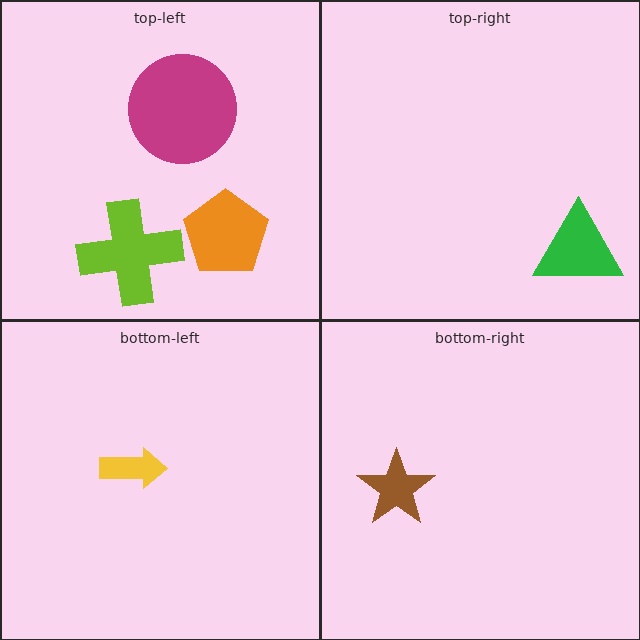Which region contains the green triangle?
The top-right region.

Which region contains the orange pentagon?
The top-left region.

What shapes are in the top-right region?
The green triangle.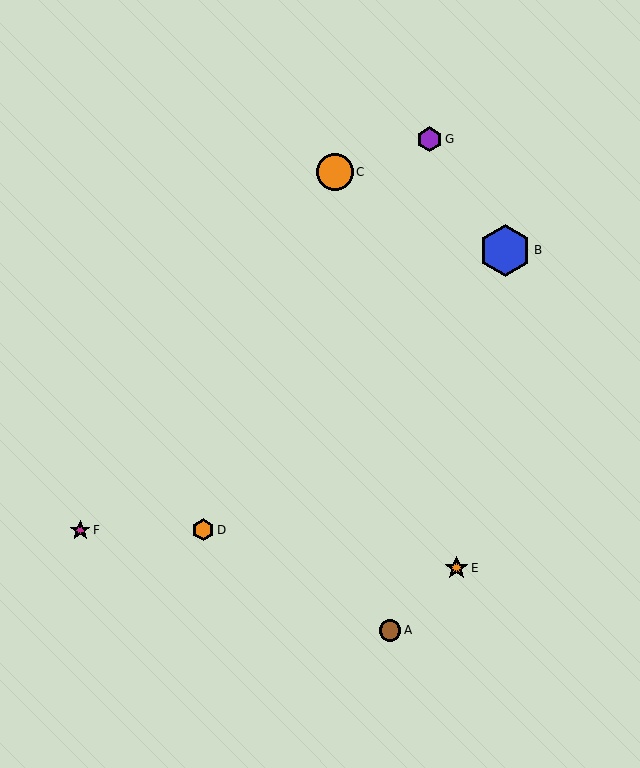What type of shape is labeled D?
Shape D is an orange hexagon.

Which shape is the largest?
The blue hexagon (labeled B) is the largest.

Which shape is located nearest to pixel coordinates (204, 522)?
The orange hexagon (labeled D) at (203, 530) is nearest to that location.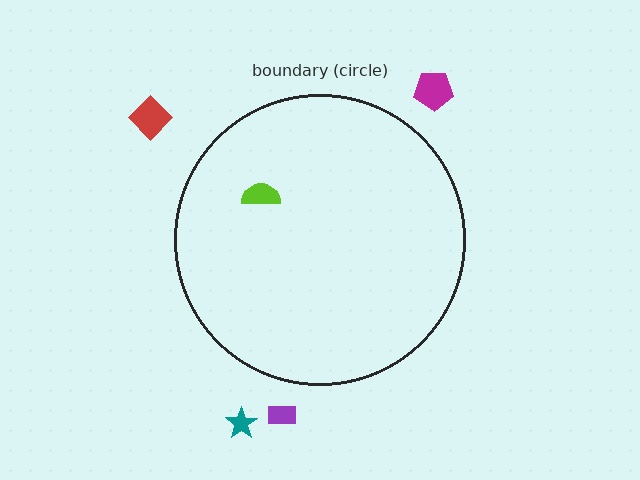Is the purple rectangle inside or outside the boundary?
Outside.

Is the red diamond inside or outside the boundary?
Outside.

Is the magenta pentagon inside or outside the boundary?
Outside.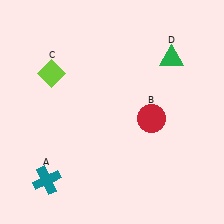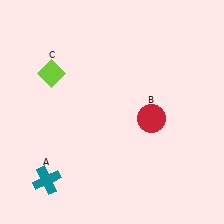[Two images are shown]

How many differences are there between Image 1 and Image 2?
There is 1 difference between the two images.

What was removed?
The green triangle (D) was removed in Image 2.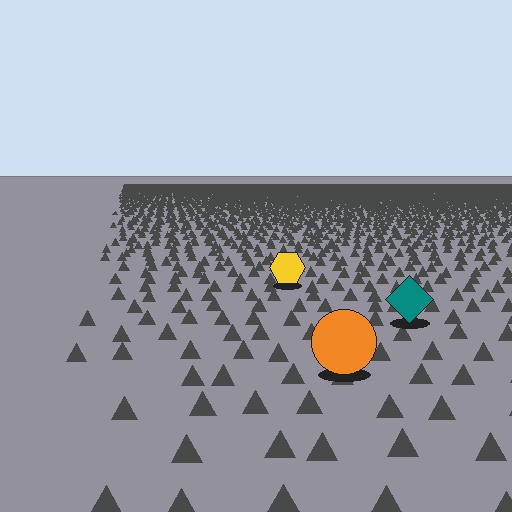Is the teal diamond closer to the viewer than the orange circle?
No. The orange circle is closer — you can tell from the texture gradient: the ground texture is coarser near it.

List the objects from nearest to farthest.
From nearest to farthest: the orange circle, the teal diamond, the yellow hexagon.